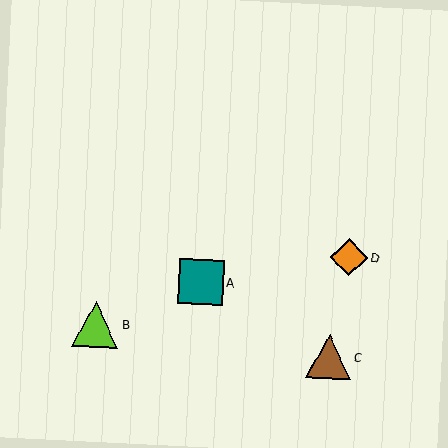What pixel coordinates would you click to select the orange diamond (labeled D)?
Click at (349, 257) to select the orange diamond D.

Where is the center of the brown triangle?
The center of the brown triangle is at (329, 357).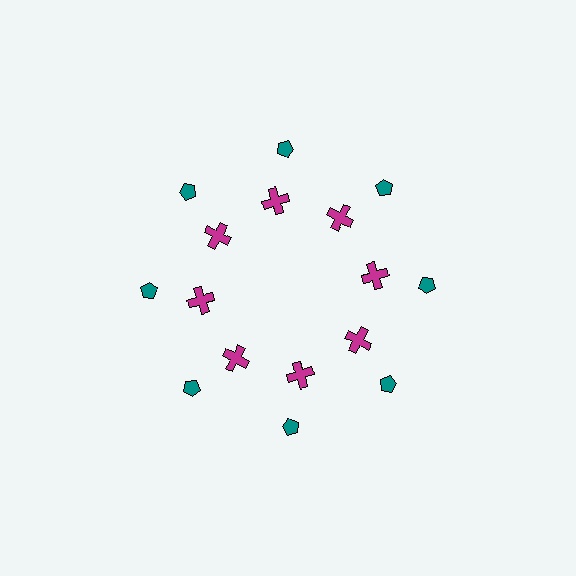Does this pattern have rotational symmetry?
Yes, this pattern has 8-fold rotational symmetry. It looks the same after rotating 45 degrees around the center.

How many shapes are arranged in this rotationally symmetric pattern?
There are 16 shapes, arranged in 8 groups of 2.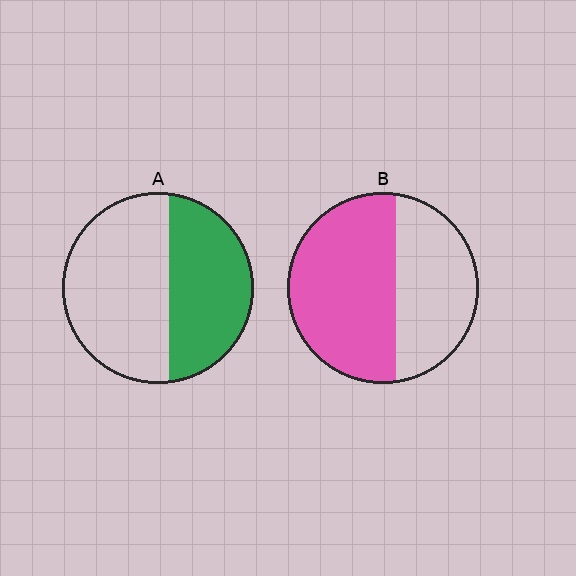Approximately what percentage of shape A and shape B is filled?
A is approximately 45% and B is approximately 60%.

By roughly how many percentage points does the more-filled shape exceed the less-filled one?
By roughly 15 percentage points (B over A).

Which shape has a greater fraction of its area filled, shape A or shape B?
Shape B.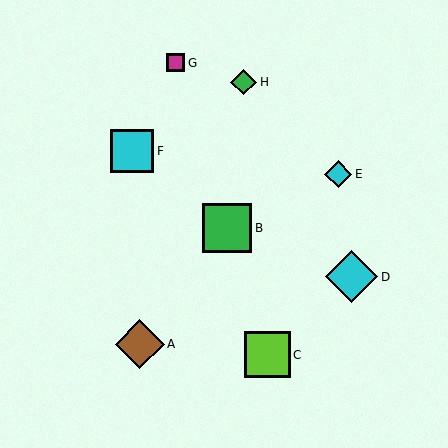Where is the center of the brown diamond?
The center of the brown diamond is at (140, 344).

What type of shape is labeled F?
Shape F is a cyan square.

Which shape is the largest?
The cyan diamond (labeled D) is the largest.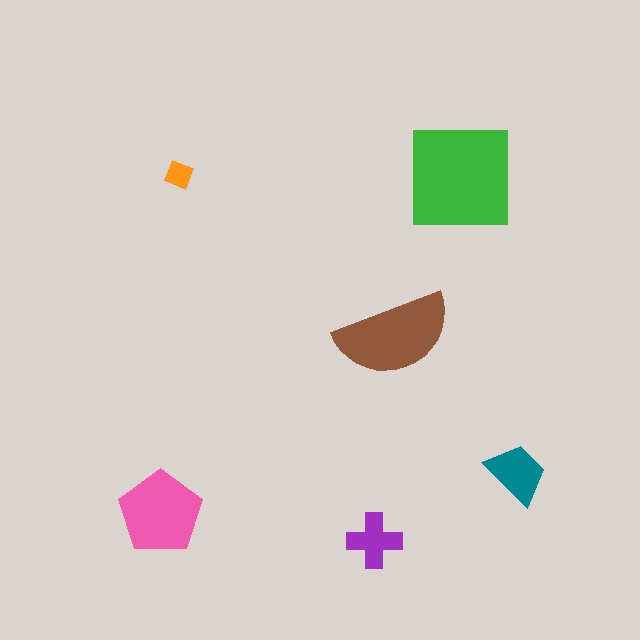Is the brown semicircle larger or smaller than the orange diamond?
Larger.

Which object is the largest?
The green square.